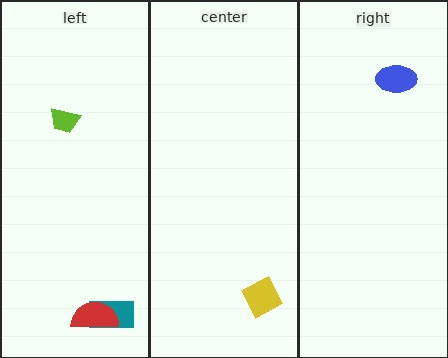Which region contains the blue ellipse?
The right region.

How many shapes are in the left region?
3.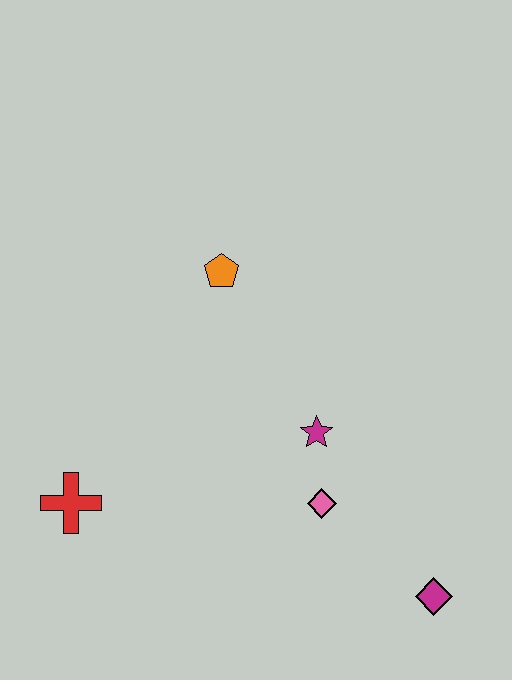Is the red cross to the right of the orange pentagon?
No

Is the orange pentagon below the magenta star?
No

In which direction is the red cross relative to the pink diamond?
The red cross is to the left of the pink diamond.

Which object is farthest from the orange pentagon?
The magenta diamond is farthest from the orange pentagon.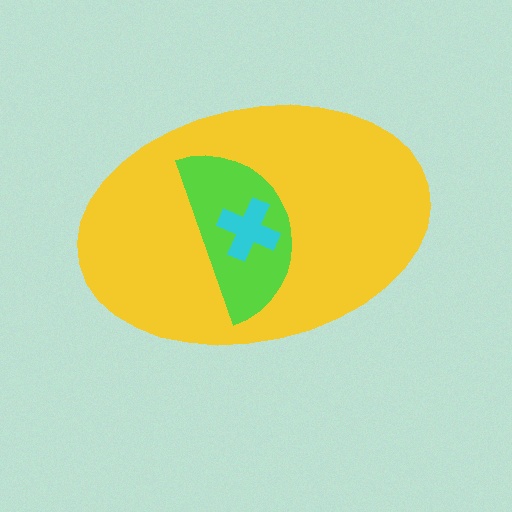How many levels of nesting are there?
3.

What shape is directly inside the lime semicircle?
The cyan cross.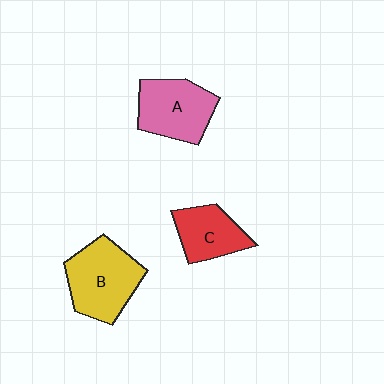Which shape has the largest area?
Shape B (yellow).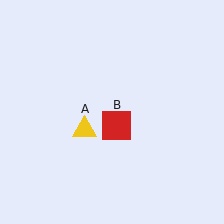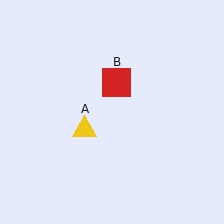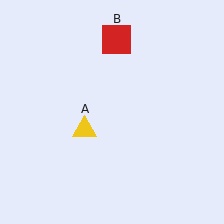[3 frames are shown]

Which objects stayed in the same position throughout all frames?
Yellow triangle (object A) remained stationary.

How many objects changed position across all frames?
1 object changed position: red square (object B).